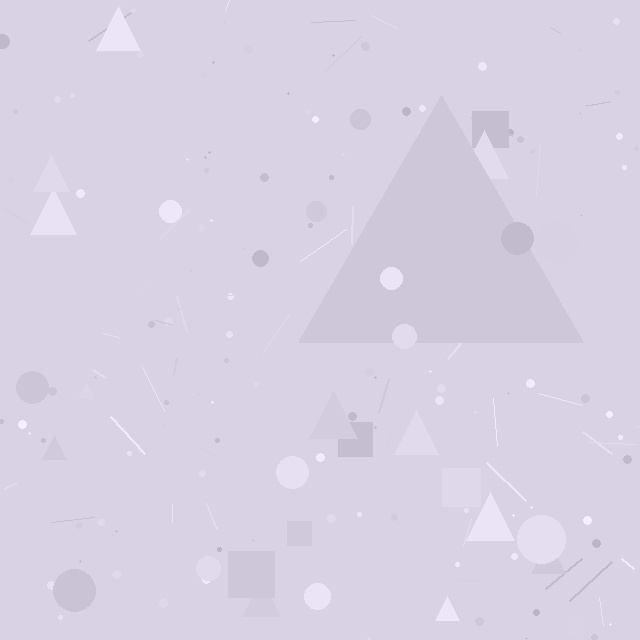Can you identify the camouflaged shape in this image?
The camouflaged shape is a triangle.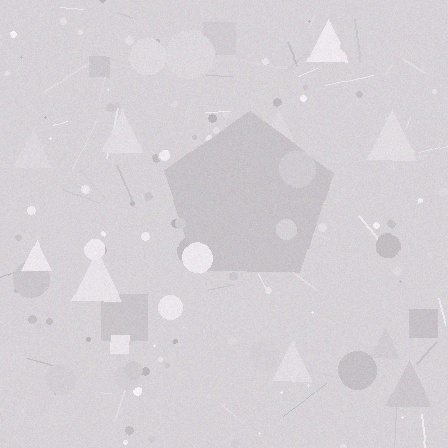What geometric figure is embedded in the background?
A pentagon is embedded in the background.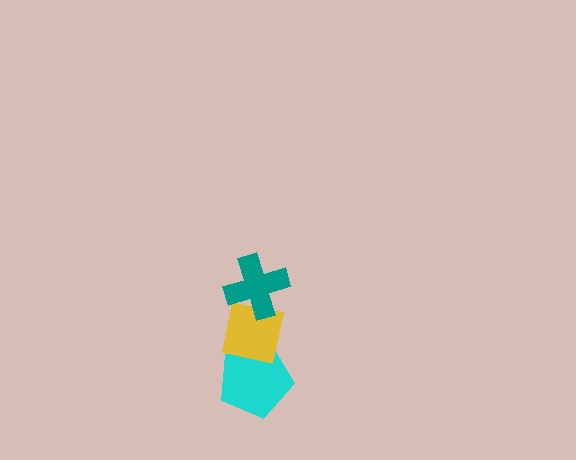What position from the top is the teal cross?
The teal cross is 1st from the top.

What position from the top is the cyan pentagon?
The cyan pentagon is 3rd from the top.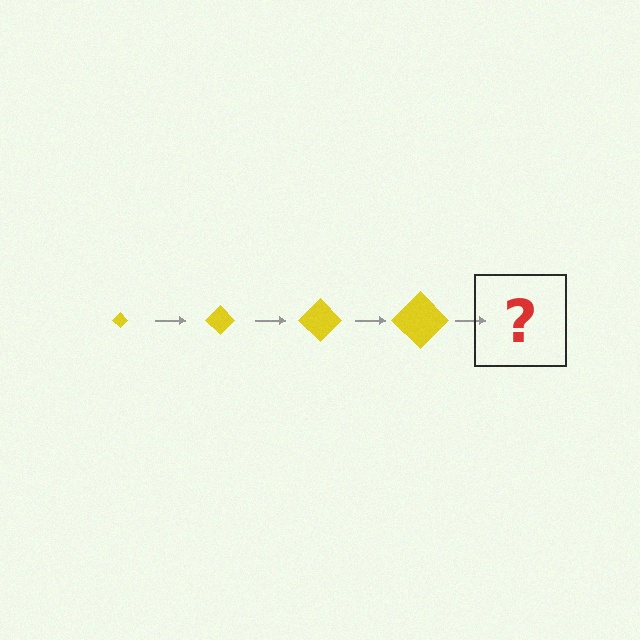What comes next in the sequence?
The next element should be a yellow diamond, larger than the previous one.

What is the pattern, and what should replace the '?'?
The pattern is that the diamond gets progressively larger each step. The '?' should be a yellow diamond, larger than the previous one.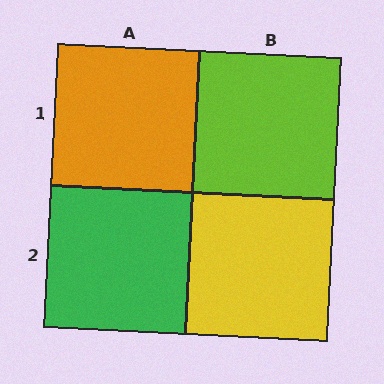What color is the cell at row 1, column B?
Lime.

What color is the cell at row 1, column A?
Orange.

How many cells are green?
1 cell is green.